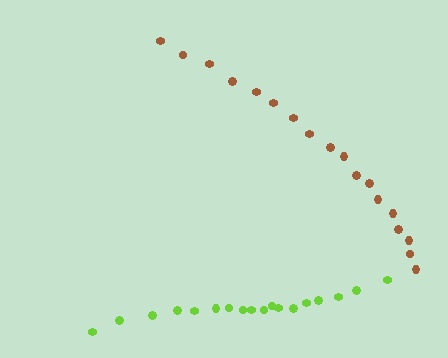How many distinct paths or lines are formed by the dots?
There are 2 distinct paths.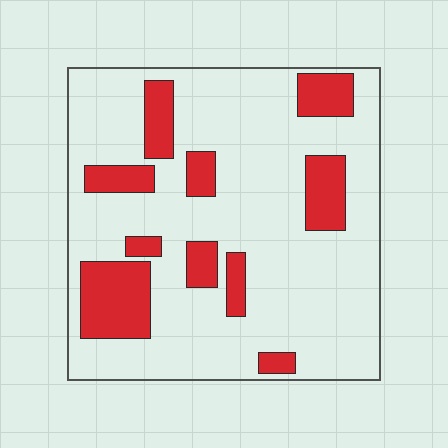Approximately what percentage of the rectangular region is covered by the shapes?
Approximately 20%.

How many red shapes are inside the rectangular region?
10.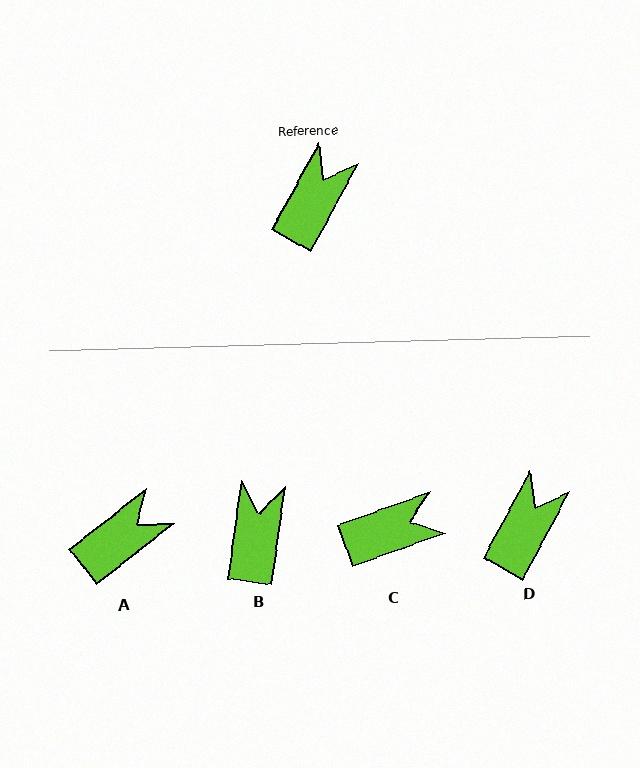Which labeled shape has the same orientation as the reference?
D.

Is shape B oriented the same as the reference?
No, it is off by about 20 degrees.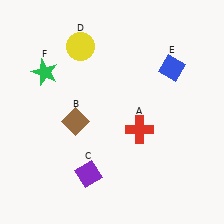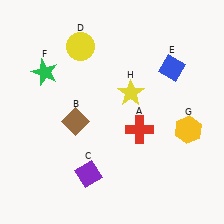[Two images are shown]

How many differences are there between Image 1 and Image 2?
There are 2 differences between the two images.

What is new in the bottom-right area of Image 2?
A yellow hexagon (G) was added in the bottom-right area of Image 2.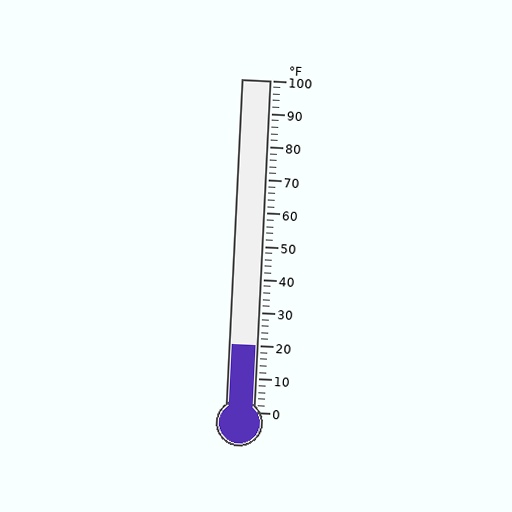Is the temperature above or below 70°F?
The temperature is below 70°F.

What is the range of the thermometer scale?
The thermometer scale ranges from 0°F to 100°F.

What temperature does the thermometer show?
The thermometer shows approximately 20°F.